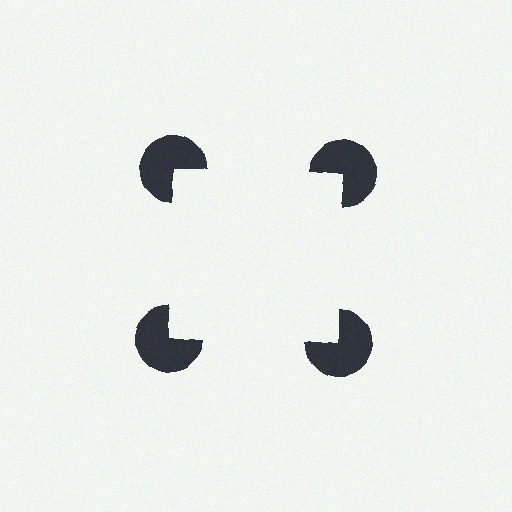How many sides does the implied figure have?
4 sides.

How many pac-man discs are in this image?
There are 4 — one at each vertex of the illusory square.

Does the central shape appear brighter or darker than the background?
It typically appears slightly brighter than the background, even though no actual brightness change is drawn.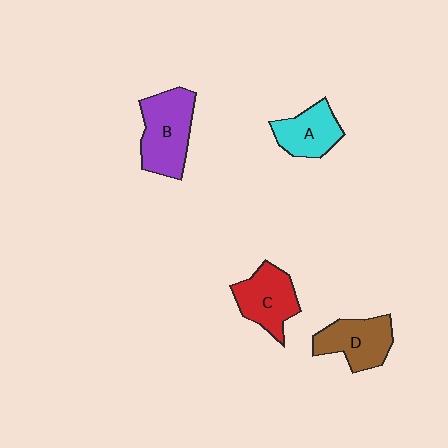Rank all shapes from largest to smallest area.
From largest to smallest: B (purple), C (red), D (brown), A (cyan).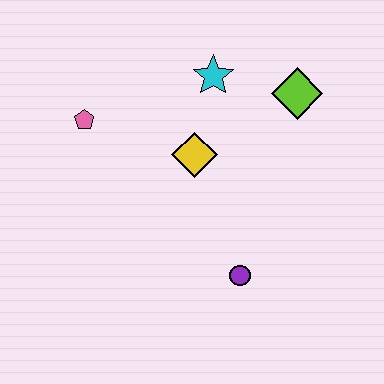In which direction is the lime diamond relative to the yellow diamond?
The lime diamond is to the right of the yellow diamond.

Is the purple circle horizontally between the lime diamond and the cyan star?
Yes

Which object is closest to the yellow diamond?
The cyan star is closest to the yellow diamond.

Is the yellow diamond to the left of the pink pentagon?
No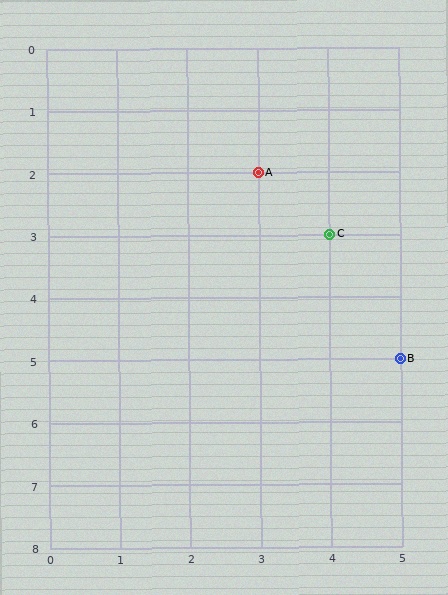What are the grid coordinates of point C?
Point C is at grid coordinates (4, 3).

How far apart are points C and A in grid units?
Points C and A are 1 column and 1 row apart (about 1.4 grid units diagonally).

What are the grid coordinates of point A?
Point A is at grid coordinates (3, 2).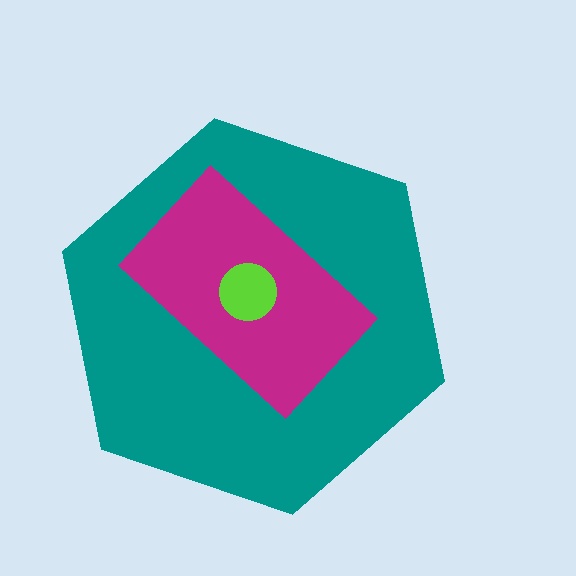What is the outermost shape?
The teal hexagon.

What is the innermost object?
The lime circle.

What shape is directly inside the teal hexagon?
The magenta rectangle.